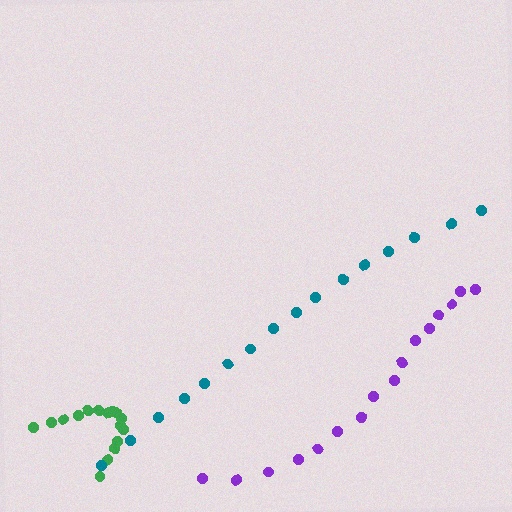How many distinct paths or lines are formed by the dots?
There are 3 distinct paths.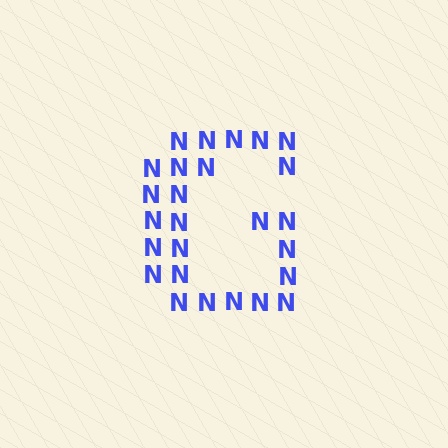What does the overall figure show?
The overall figure shows the letter G.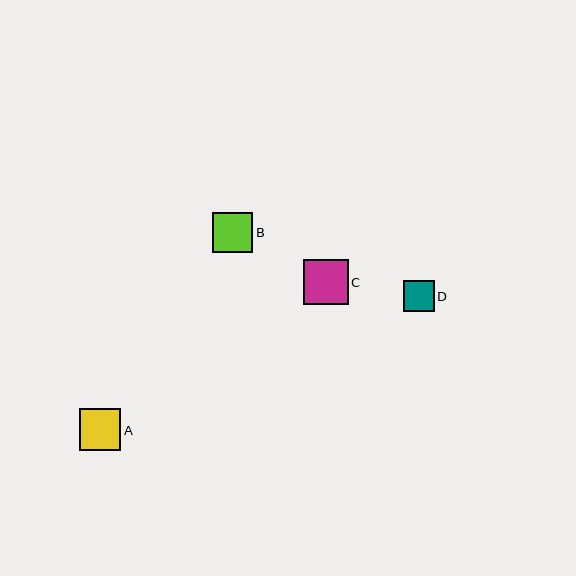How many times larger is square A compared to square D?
Square A is approximately 1.3 times the size of square D.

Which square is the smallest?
Square D is the smallest with a size of approximately 31 pixels.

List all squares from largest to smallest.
From largest to smallest: C, A, B, D.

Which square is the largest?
Square C is the largest with a size of approximately 45 pixels.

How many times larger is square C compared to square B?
Square C is approximately 1.1 times the size of square B.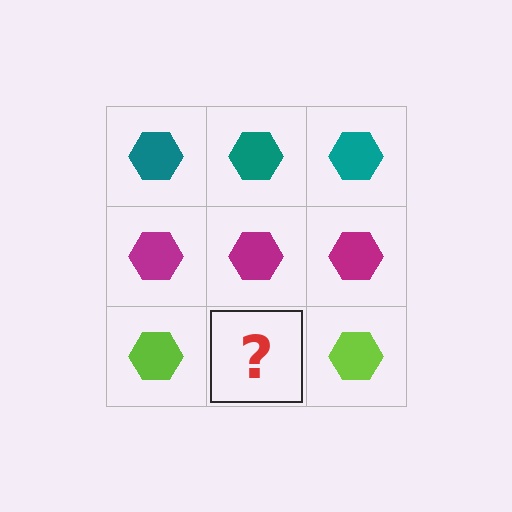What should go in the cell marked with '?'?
The missing cell should contain a lime hexagon.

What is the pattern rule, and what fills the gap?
The rule is that each row has a consistent color. The gap should be filled with a lime hexagon.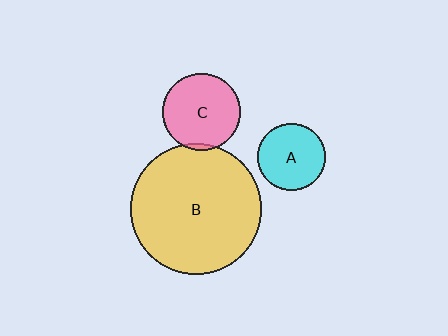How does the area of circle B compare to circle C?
Approximately 2.9 times.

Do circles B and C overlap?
Yes.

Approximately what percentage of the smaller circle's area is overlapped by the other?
Approximately 5%.